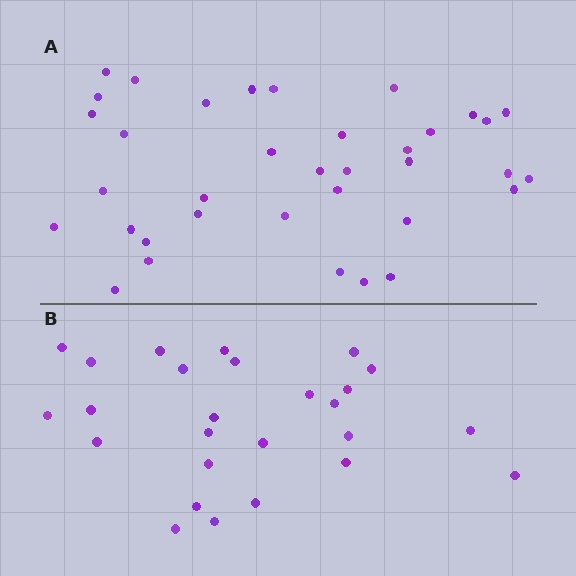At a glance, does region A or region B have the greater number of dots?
Region A (the top region) has more dots.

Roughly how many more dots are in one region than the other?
Region A has roughly 10 or so more dots than region B.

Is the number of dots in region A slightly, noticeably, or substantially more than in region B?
Region A has noticeably more, but not dramatically so. The ratio is roughly 1.4 to 1.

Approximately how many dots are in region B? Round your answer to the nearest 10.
About 30 dots. (The exact count is 26, which rounds to 30.)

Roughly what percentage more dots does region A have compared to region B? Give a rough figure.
About 40% more.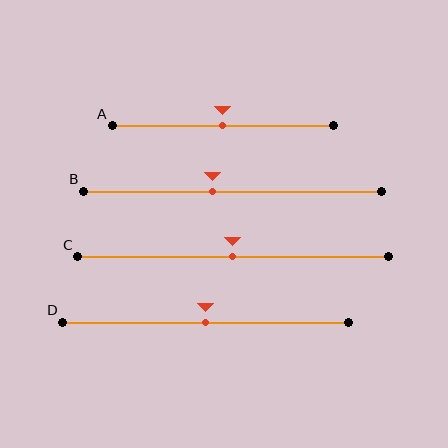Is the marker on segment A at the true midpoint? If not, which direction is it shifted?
Yes, the marker on segment A is at the true midpoint.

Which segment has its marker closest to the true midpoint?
Segment A has its marker closest to the true midpoint.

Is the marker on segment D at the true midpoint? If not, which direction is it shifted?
Yes, the marker on segment D is at the true midpoint.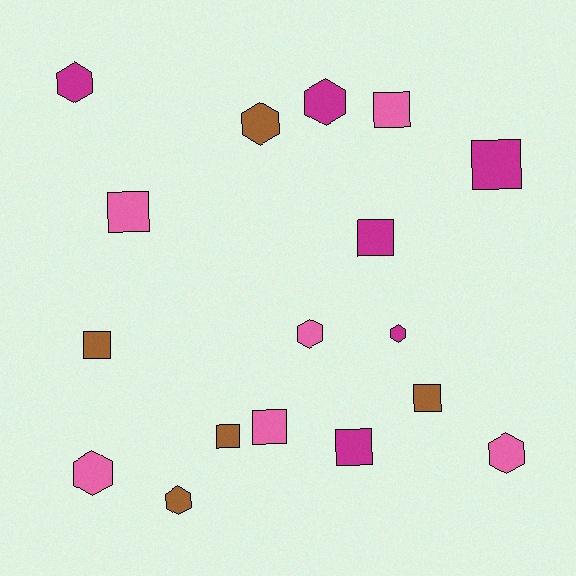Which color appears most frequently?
Magenta, with 6 objects.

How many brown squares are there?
There are 3 brown squares.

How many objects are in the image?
There are 17 objects.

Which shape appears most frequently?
Square, with 9 objects.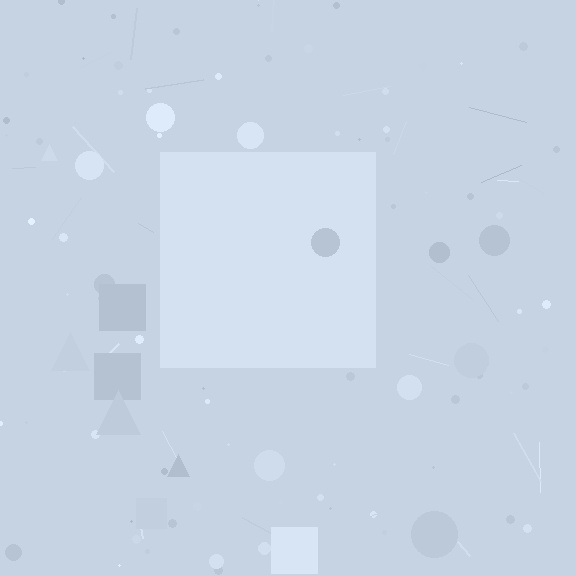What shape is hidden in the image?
A square is hidden in the image.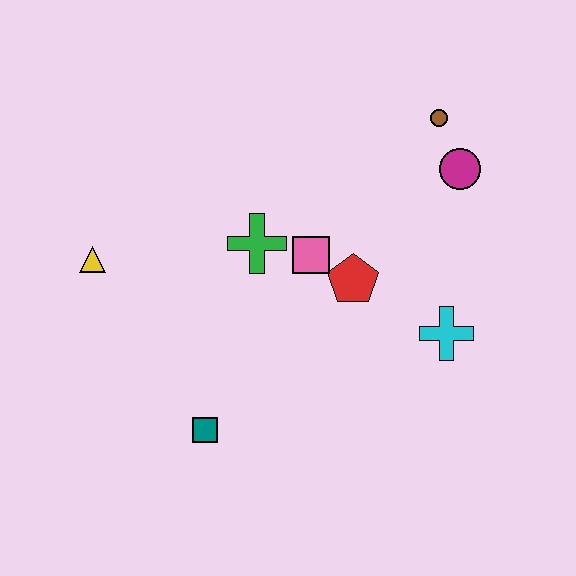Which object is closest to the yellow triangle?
The green cross is closest to the yellow triangle.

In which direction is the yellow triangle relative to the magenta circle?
The yellow triangle is to the left of the magenta circle.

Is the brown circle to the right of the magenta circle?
No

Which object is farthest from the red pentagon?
The yellow triangle is farthest from the red pentagon.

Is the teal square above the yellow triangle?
No